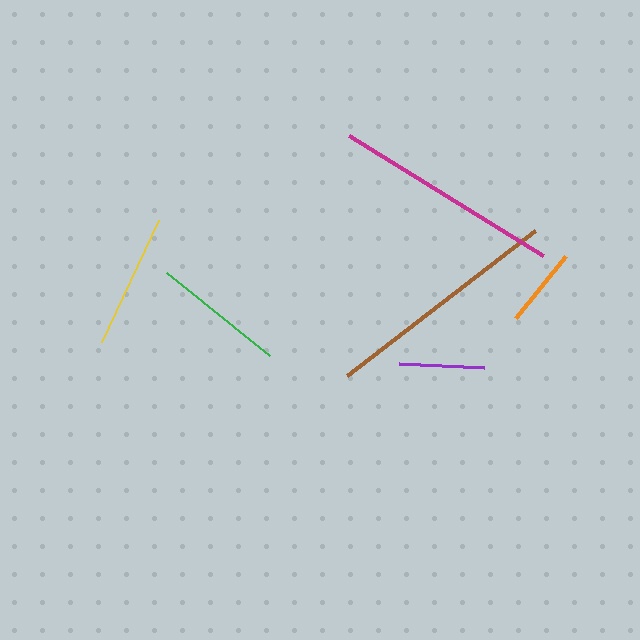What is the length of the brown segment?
The brown segment is approximately 237 pixels long.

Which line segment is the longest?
The brown line is the longest at approximately 237 pixels.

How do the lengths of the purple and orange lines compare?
The purple and orange lines are approximately the same length.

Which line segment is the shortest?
The orange line is the shortest at approximately 80 pixels.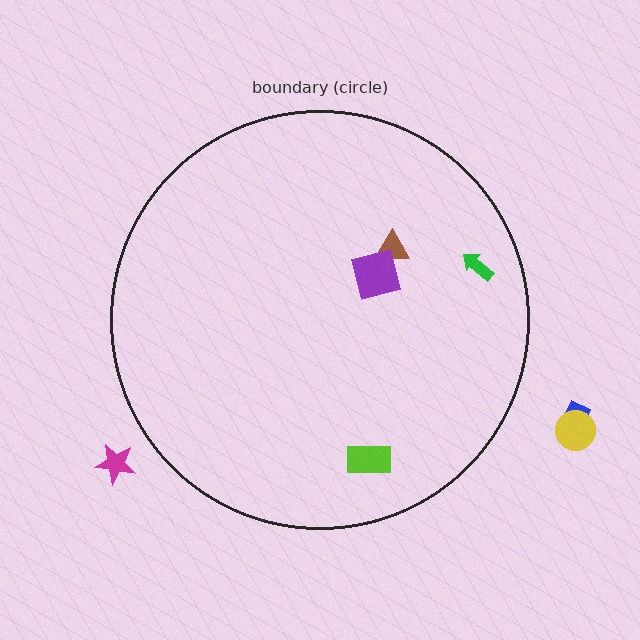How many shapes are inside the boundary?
4 inside, 3 outside.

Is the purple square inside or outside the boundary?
Inside.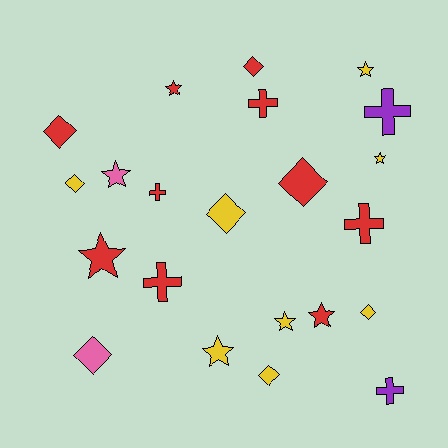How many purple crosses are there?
There are 2 purple crosses.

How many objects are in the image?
There are 22 objects.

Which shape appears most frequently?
Diamond, with 8 objects.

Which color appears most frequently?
Red, with 10 objects.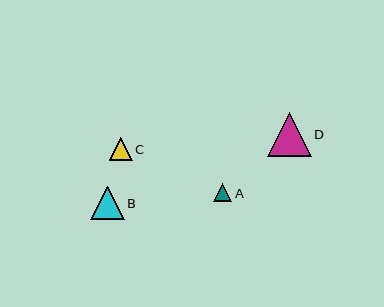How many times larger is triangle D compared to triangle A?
Triangle D is approximately 2.4 times the size of triangle A.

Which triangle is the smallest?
Triangle A is the smallest with a size of approximately 18 pixels.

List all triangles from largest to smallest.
From largest to smallest: D, B, C, A.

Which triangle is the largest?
Triangle D is the largest with a size of approximately 44 pixels.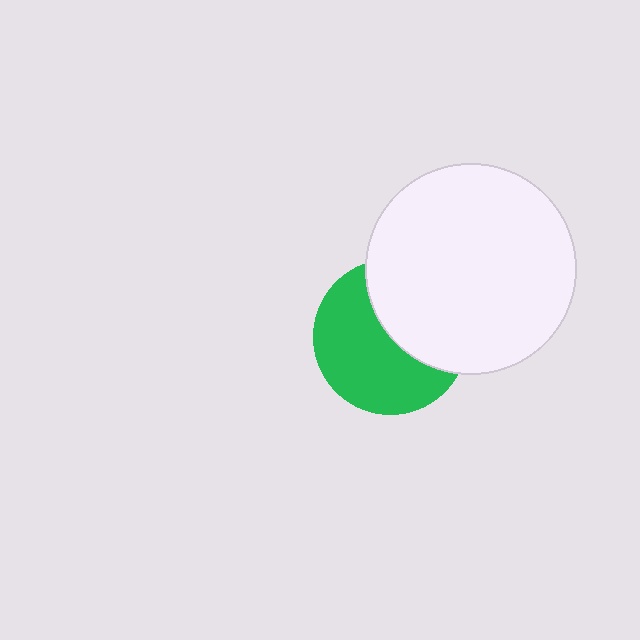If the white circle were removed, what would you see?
You would see the complete green circle.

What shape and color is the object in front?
The object in front is a white circle.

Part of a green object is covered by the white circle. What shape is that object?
It is a circle.